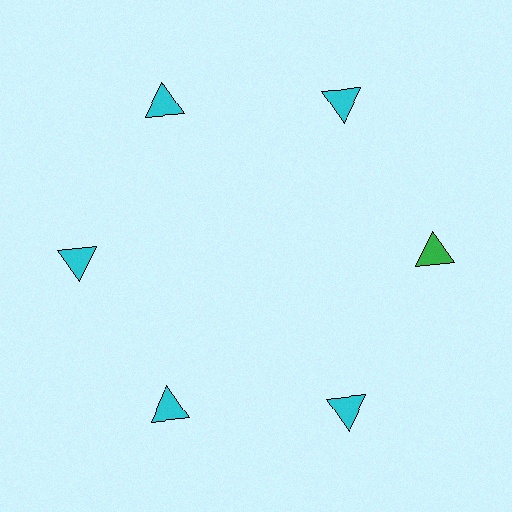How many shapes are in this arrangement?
There are 6 shapes arranged in a ring pattern.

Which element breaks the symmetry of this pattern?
The green triangle at roughly the 3 o'clock position breaks the symmetry. All other shapes are cyan triangles.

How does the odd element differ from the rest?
It has a different color: green instead of cyan.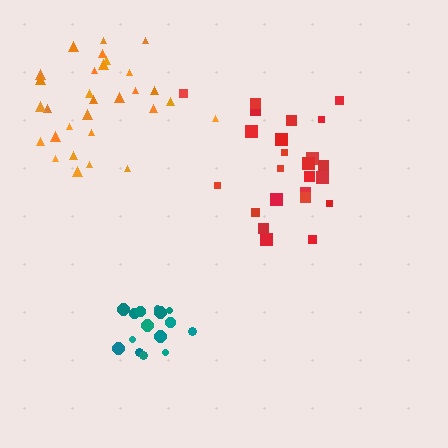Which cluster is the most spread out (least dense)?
Orange.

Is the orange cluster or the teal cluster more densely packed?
Teal.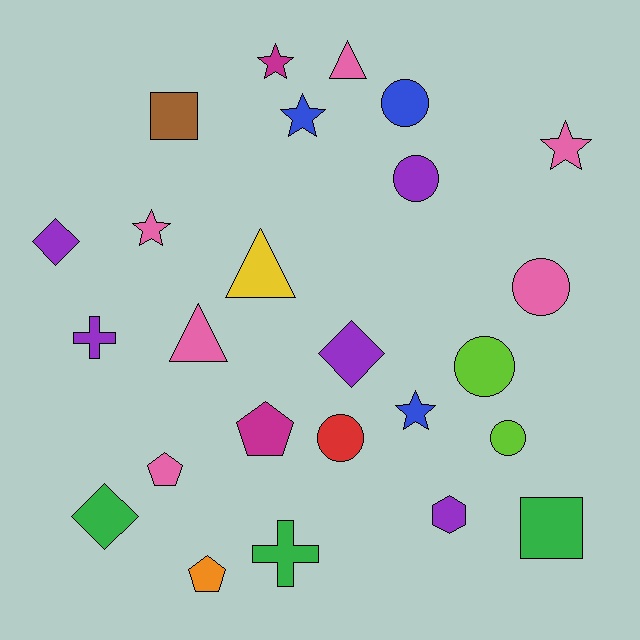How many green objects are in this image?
There are 3 green objects.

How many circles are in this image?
There are 6 circles.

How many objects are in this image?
There are 25 objects.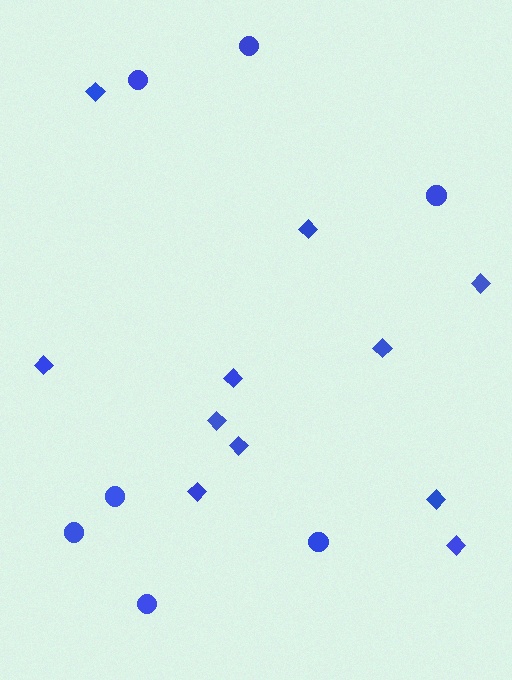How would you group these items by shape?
There are 2 groups: one group of diamonds (11) and one group of circles (7).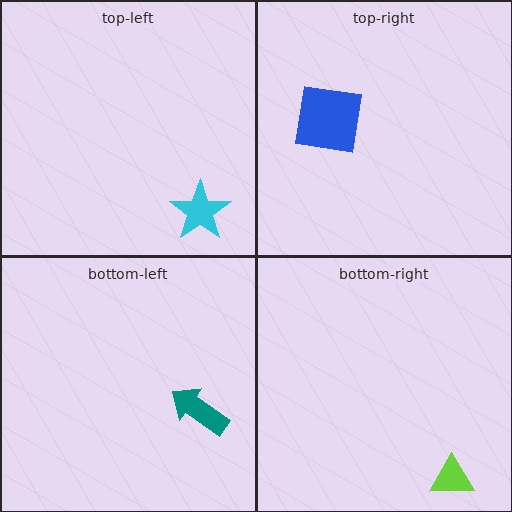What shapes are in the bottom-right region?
The lime triangle.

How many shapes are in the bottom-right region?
1.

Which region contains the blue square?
The top-right region.